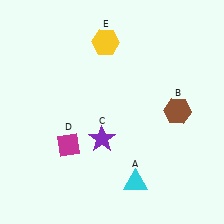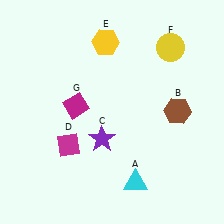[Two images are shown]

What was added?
A yellow circle (F), a magenta diamond (G) were added in Image 2.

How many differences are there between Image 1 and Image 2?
There are 2 differences between the two images.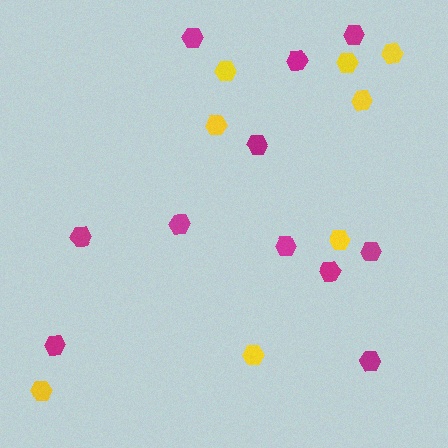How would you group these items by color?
There are 2 groups: one group of magenta hexagons (11) and one group of yellow hexagons (8).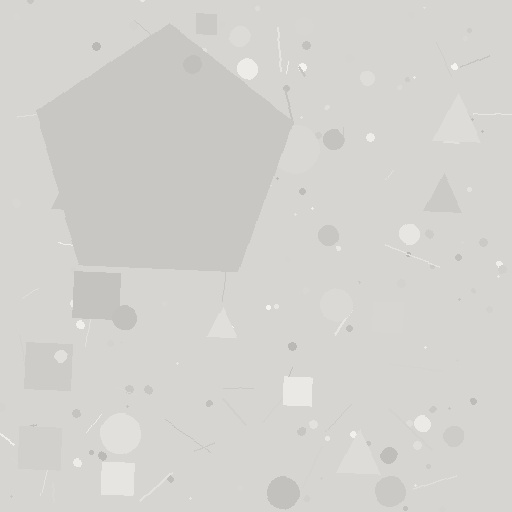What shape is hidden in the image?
A pentagon is hidden in the image.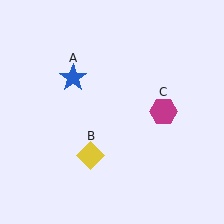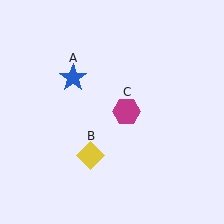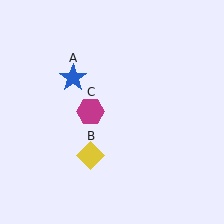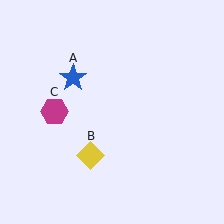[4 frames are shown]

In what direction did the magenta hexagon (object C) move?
The magenta hexagon (object C) moved left.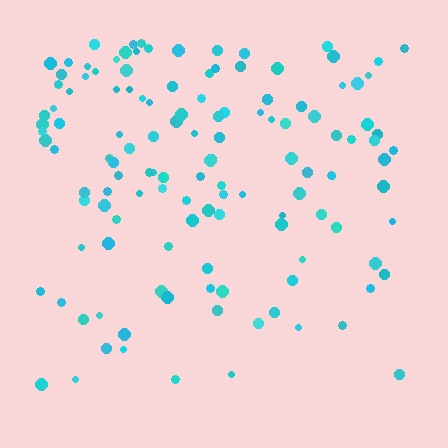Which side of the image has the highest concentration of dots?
The top.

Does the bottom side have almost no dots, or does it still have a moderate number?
Still a moderate number, just noticeably fewer than the top.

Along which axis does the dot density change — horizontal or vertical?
Vertical.